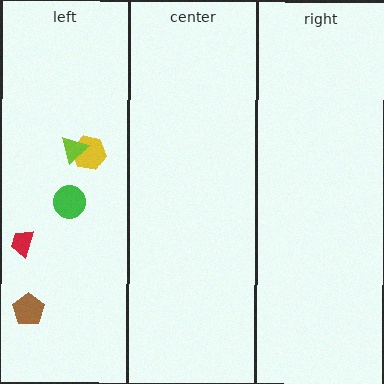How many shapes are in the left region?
5.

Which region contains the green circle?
The left region.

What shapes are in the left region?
The green circle, the red trapezoid, the yellow hexagon, the lime triangle, the brown pentagon.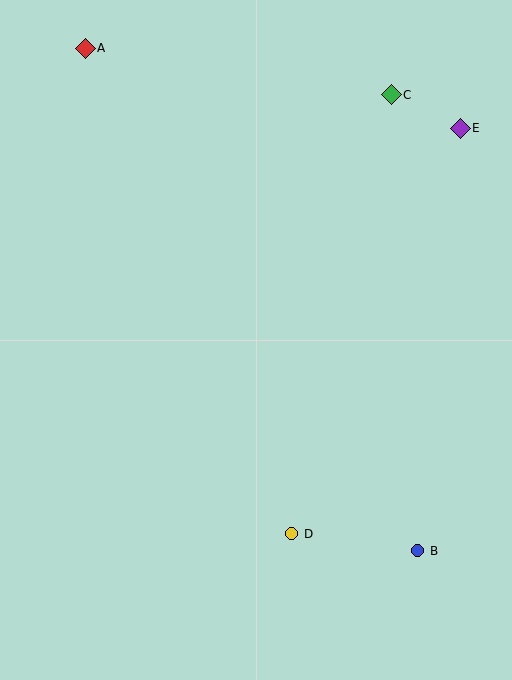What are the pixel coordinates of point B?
Point B is at (418, 551).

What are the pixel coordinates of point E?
Point E is at (460, 128).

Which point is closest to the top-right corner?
Point E is closest to the top-right corner.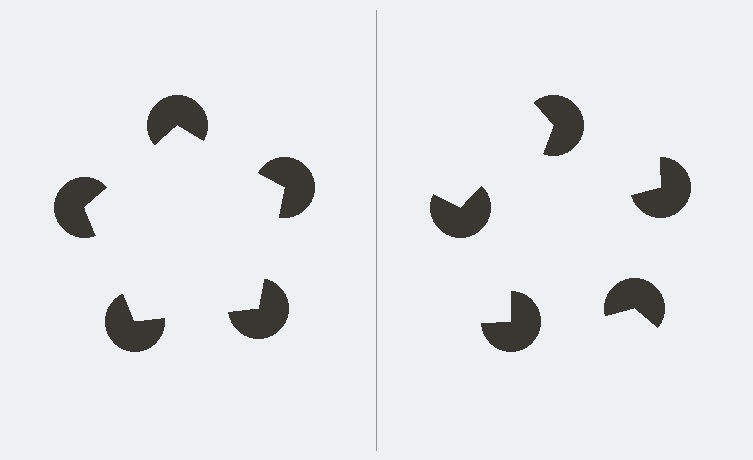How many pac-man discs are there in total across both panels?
10 — 5 on each side.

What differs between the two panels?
The pac-man discs are positioned identically on both sides; only the wedge orientations differ. On the left they align to a pentagon; on the right they are misaligned.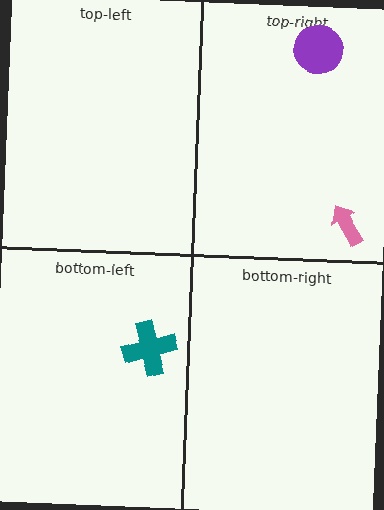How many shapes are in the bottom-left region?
1.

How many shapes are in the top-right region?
2.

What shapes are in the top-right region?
The purple circle, the pink arrow.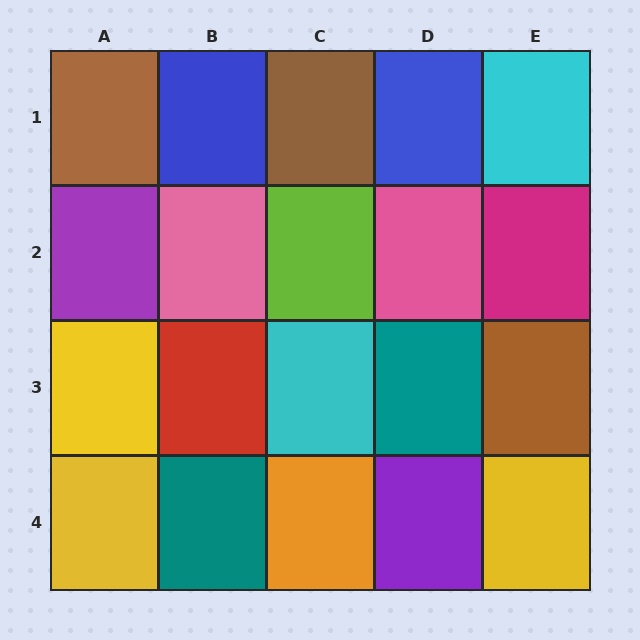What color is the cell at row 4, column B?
Teal.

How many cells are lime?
1 cell is lime.